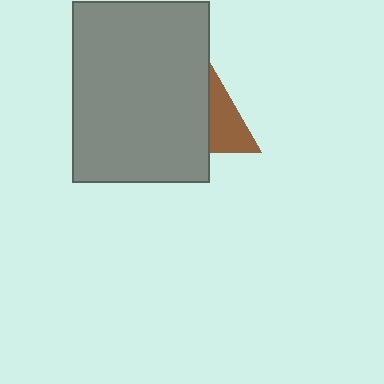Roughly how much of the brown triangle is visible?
A small part of it is visible (roughly 40%).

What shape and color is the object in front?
The object in front is a gray rectangle.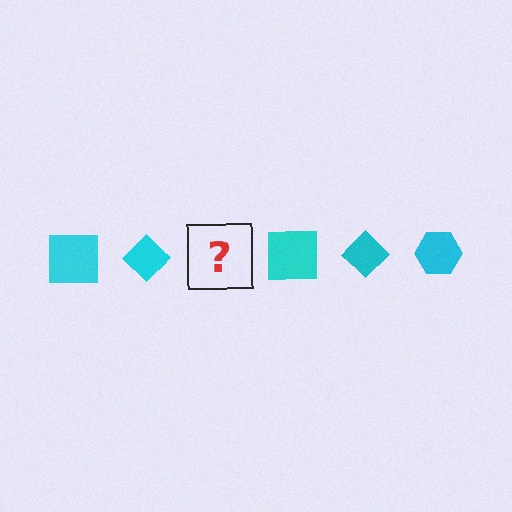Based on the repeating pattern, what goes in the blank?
The blank should be a cyan hexagon.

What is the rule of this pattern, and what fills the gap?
The rule is that the pattern cycles through square, diamond, hexagon shapes in cyan. The gap should be filled with a cyan hexagon.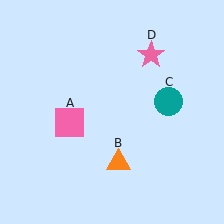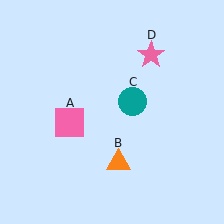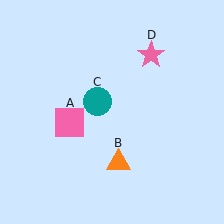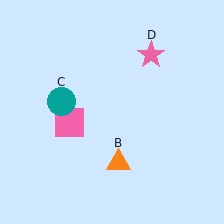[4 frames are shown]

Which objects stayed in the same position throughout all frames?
Pink square (object A) and orange triangle (object B) and pink star (object D) remained stationary.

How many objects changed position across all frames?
1 object changed position: teal circle (object C).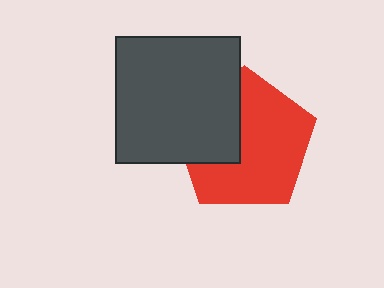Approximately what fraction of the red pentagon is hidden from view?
Roughly 33% of the red pentagon is hidden behind the dark gray rectangle.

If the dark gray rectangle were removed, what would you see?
You would see the complete red pentagon.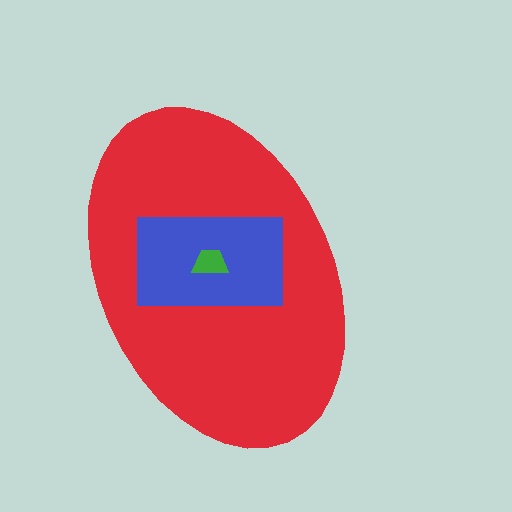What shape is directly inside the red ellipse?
The blue rectangle.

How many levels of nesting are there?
3.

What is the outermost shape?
The red ellipse.